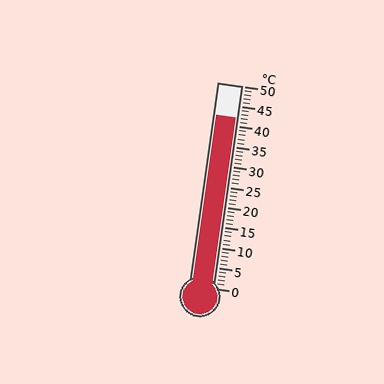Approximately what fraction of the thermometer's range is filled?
The thermometer is filled to approximately 85% of its range.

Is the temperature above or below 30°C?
The temperature is above 30°C.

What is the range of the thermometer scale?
The thermometer scale ranges from 0°C to 50°C.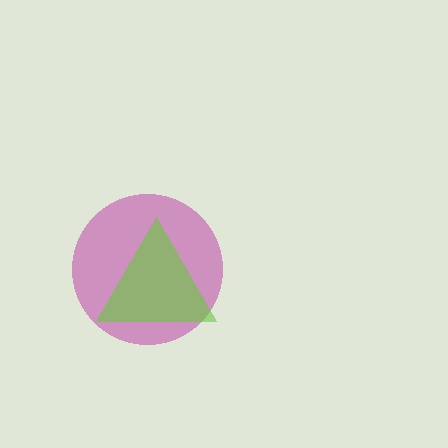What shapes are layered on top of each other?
The layered shapes are: a magenta circle, a lime triangle.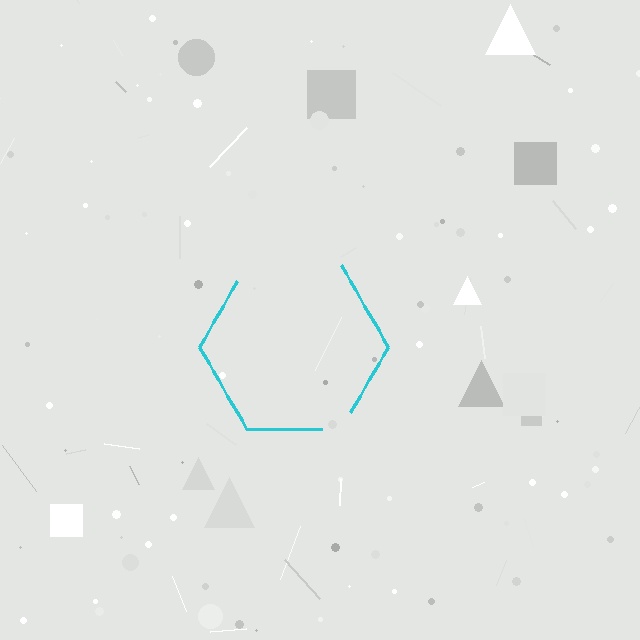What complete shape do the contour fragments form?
The contour fragments form a hexagon.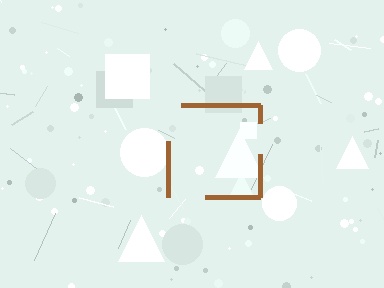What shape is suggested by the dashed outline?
The dashed outline suggests a square.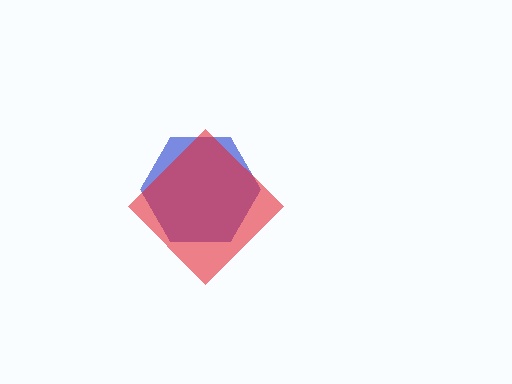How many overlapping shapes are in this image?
There are 2 overlapping shapes in the image.